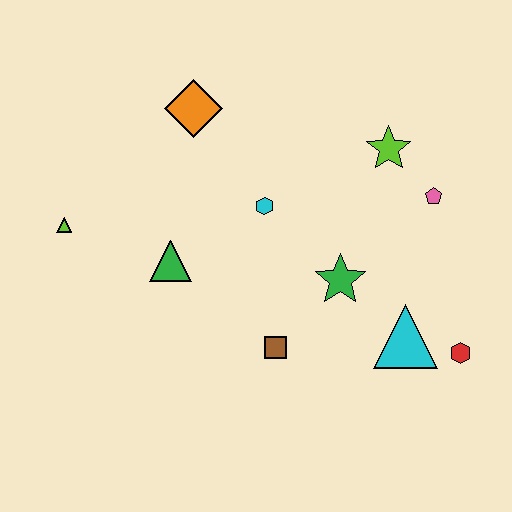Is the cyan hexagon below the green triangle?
No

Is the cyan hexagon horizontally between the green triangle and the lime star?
Yes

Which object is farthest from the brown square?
The orange diamond is farthest from the brown square.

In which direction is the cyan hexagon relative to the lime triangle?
The cyan hexagon is to the right of the lime triangle.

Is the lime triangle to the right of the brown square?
No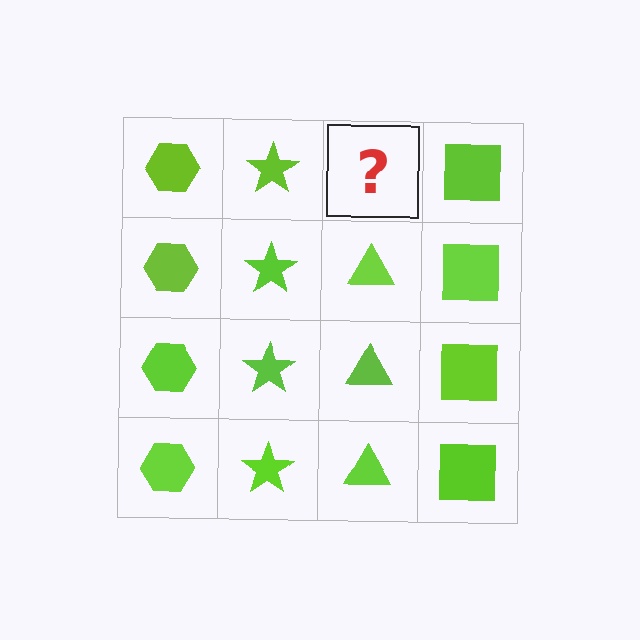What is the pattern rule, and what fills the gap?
The rule is that each column has a consistent shape. The gap should be filled with a lime triangle.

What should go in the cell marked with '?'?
The missing cell should contain a lime triangle.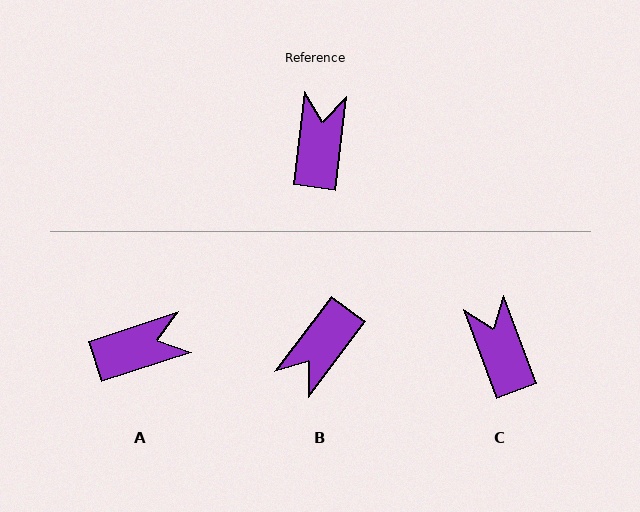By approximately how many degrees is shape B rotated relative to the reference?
Approximately 150 degrees counter-clockwise.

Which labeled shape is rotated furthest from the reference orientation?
B, about 150 degrees away.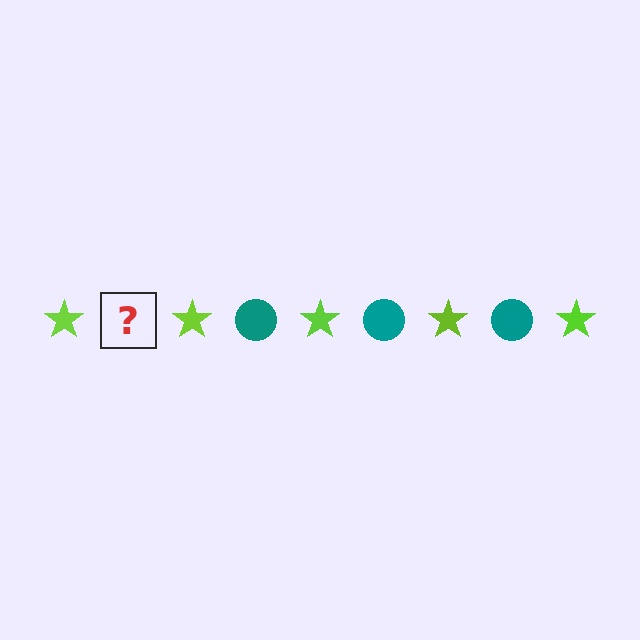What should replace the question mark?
The question mark should be replaced with a teal circle.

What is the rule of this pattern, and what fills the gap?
The rule is that the pattern alternates between lime star and teal circle. The gap should be filled with a teal circle.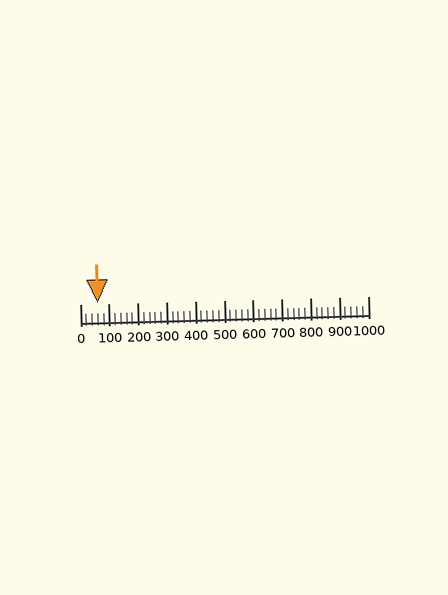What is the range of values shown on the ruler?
The ruler shows values from 0 to 1000.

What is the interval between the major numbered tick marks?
The major tick marks are spaced 100 units apart.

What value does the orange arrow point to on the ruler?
The orange arrow points to approximately 61.